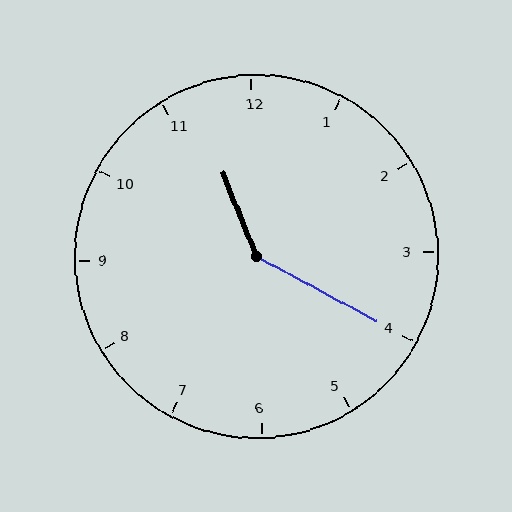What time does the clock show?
11:20.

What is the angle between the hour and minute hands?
Approximately 140 degrees.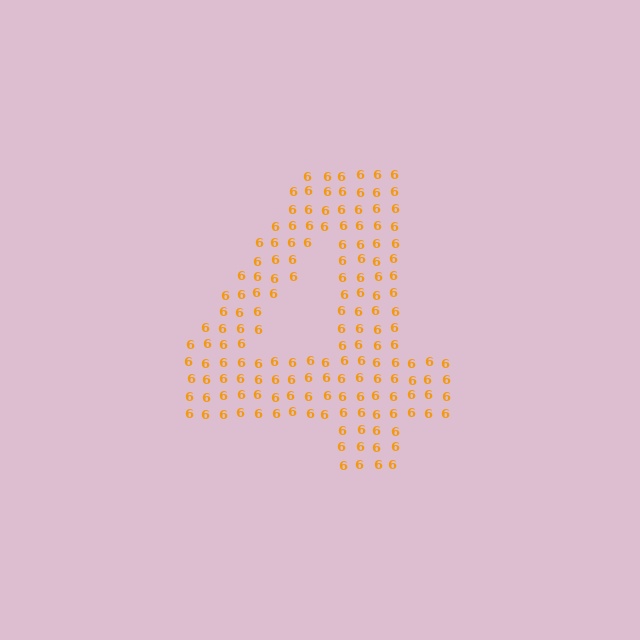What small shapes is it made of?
It is made of small digit 6's.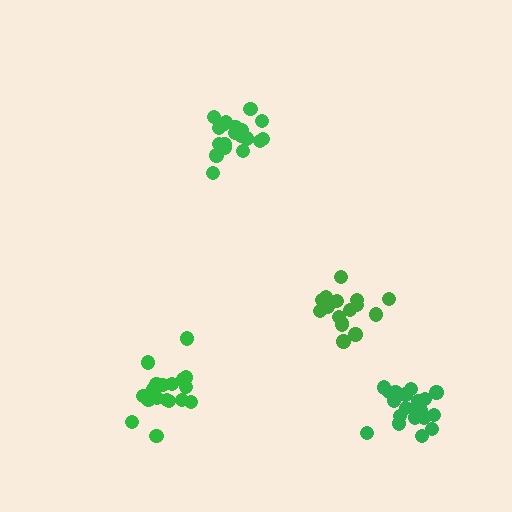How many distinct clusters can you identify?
There are 4 distinct clusters.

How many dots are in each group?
Group 1: 20 dots, Group 2: 19 dots, Group 3: 16 dots, Group 4: 20 dots (75 total).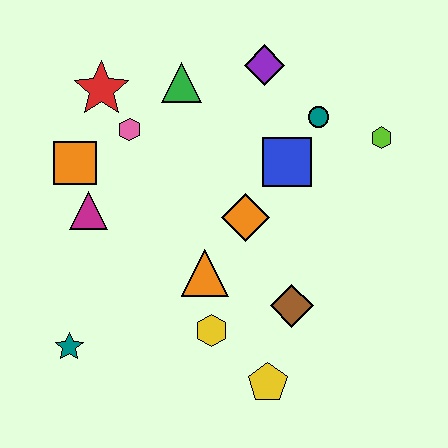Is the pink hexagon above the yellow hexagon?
Yes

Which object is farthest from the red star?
The yellow pentagon is farthest from the red star.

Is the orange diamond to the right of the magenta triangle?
Yes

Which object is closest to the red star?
The pink hexagon is closest to the red star.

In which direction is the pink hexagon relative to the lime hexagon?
The pink hexagon is to the left of the lime hexagon.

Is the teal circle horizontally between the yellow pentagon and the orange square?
No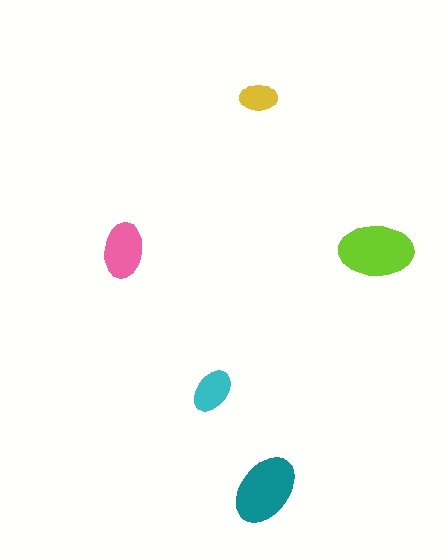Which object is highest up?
The yellow ellipse is topmost.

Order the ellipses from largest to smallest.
the lime one, the teal one, the pink one, the cyan one, the yellow one.